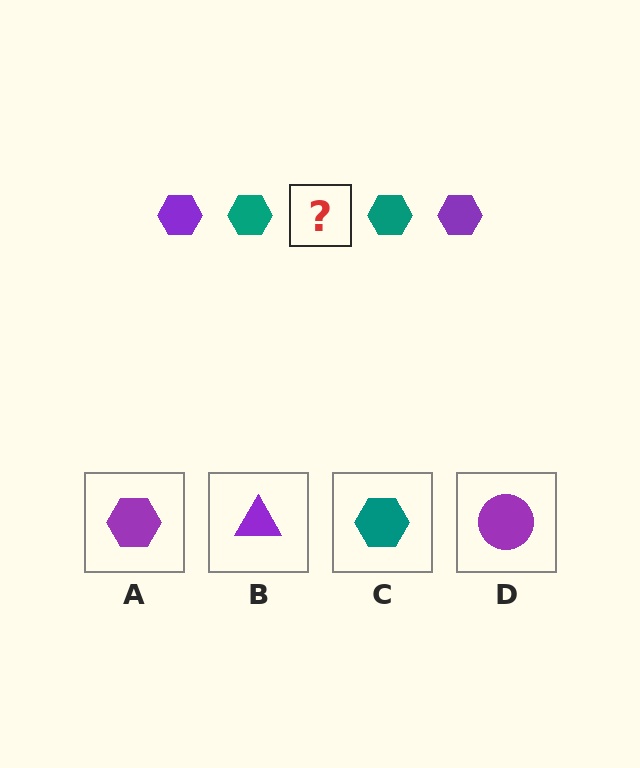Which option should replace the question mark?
Option A.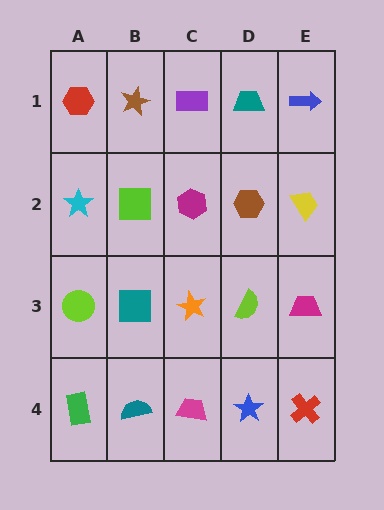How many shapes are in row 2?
5 shapes.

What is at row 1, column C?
A purple rectangle.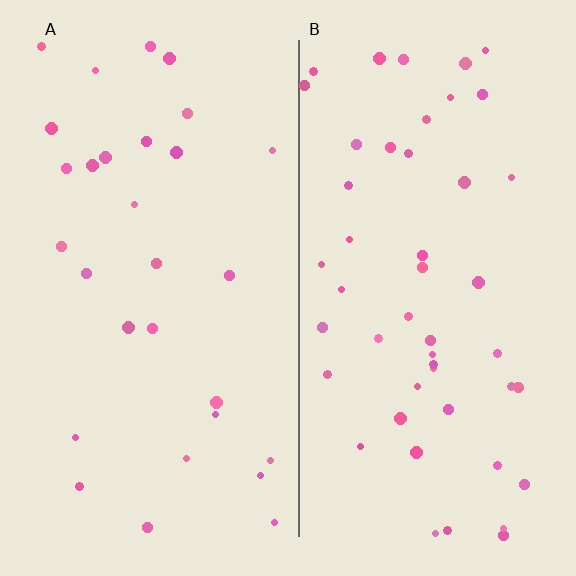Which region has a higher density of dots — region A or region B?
B (the right).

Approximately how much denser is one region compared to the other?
Approximately 1.7× — region B over region A.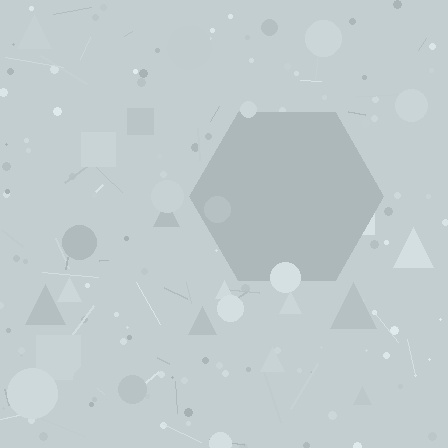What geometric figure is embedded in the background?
A hexagon is embedded in the background.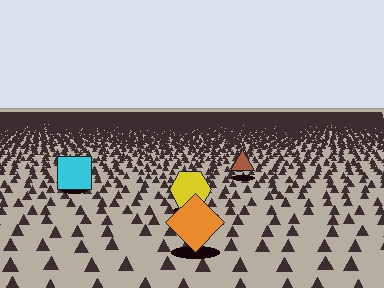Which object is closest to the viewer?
The orange diamond is closest. The texture marks near it are larger and more spread out.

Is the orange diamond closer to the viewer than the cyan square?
Yes. The orange diamond is closer — you can tell from the texture gradient: the ground texture is coarser near it.